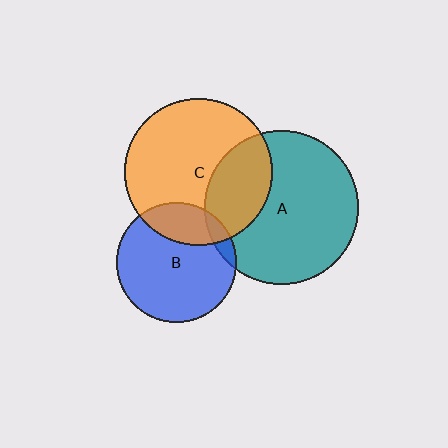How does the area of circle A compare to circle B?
Approximately 1.6 times.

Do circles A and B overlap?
Yes.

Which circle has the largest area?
Circle A (teal).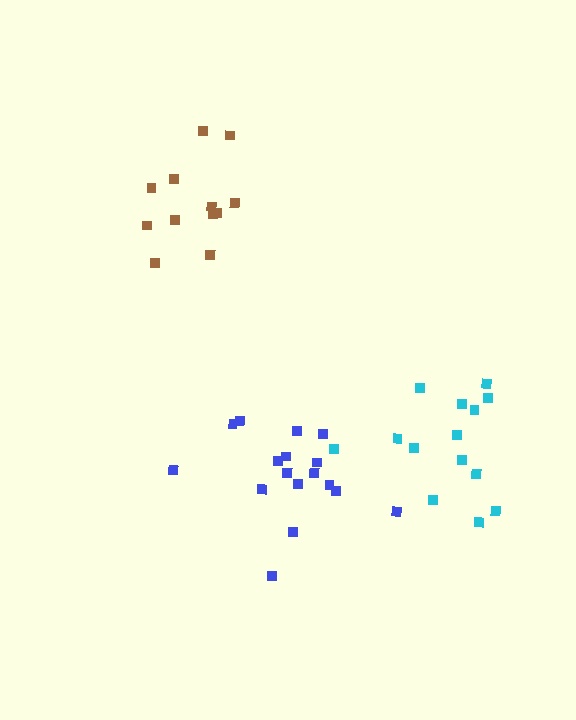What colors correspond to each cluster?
The clusters are colored: blue, brown, cyan.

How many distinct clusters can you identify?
There are 3 distinct clusters.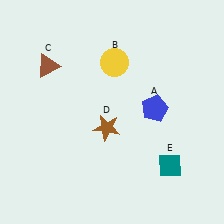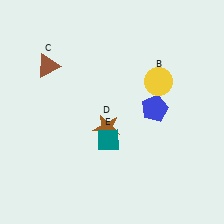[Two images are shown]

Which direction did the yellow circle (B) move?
The yellow circle (B) moved right.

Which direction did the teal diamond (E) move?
The teal diamond (E) moved left.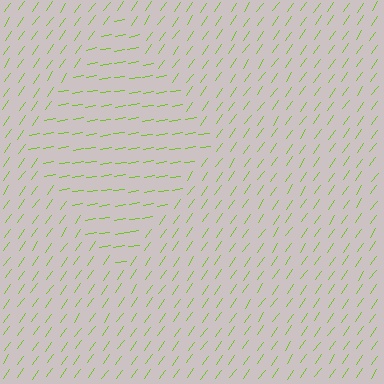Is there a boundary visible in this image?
Yes, there is a texture boundary formed by a change in line orientation.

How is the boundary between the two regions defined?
The boundary is defined purely by a change in line orientation (approximately 45 degrees difference). All lines are the same color and thickness.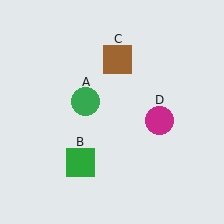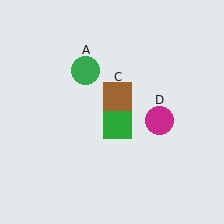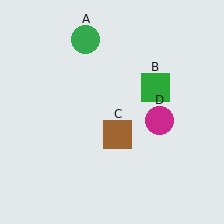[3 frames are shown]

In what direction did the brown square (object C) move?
The brown square (object C) moved down.